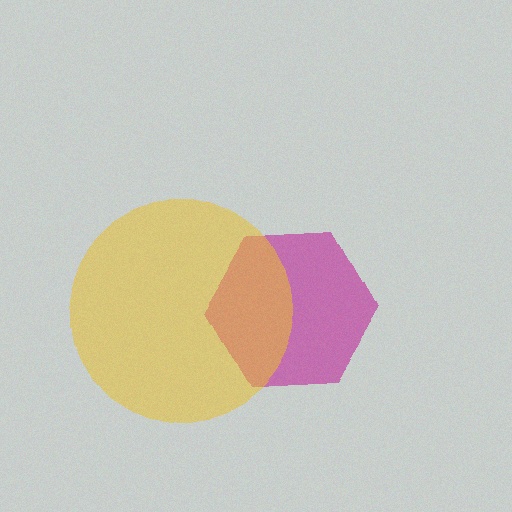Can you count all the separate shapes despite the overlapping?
Yes, there are 2 separate shapes.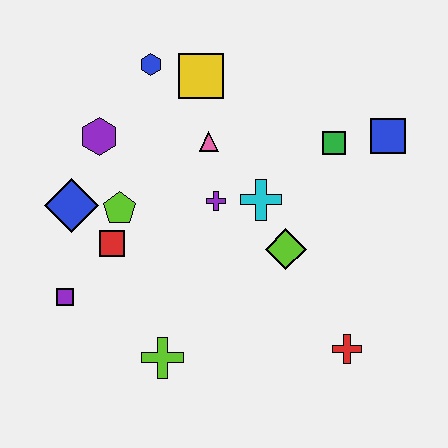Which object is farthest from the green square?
The purple square is farthest from the green square.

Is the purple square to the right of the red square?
No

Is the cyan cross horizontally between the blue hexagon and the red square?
No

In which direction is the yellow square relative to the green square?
The yellow square is to the left of the green square.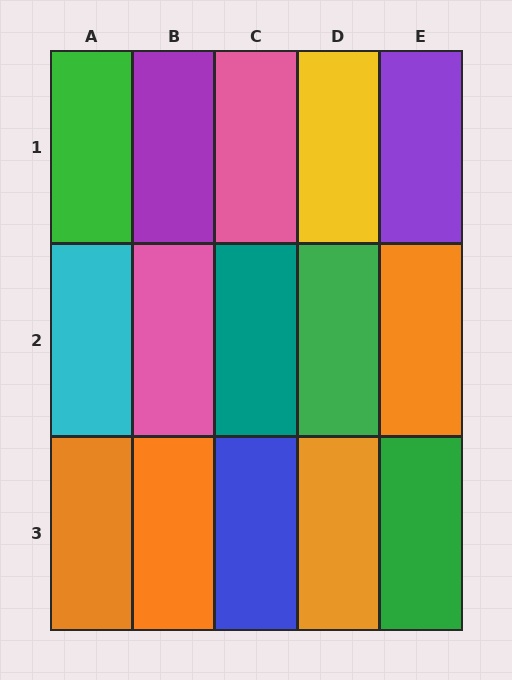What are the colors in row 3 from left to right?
Orange, orange, blue, orange, green.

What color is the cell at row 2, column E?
Orange.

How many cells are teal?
1 cell is teal.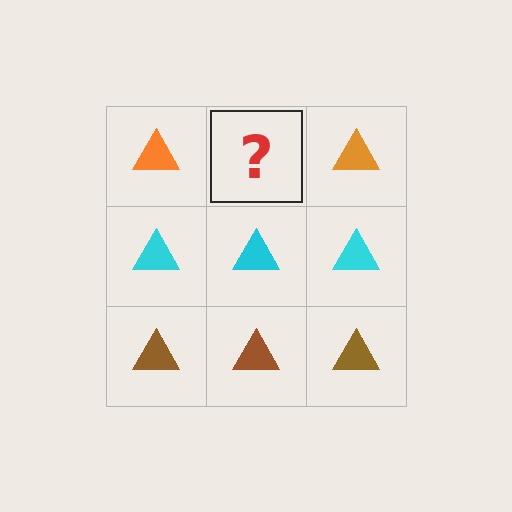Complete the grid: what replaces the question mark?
The question mark should be replaced with an orange triangle.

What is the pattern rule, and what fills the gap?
The rule is that each row has a consistent color. The gap should be filled with an orange triangle.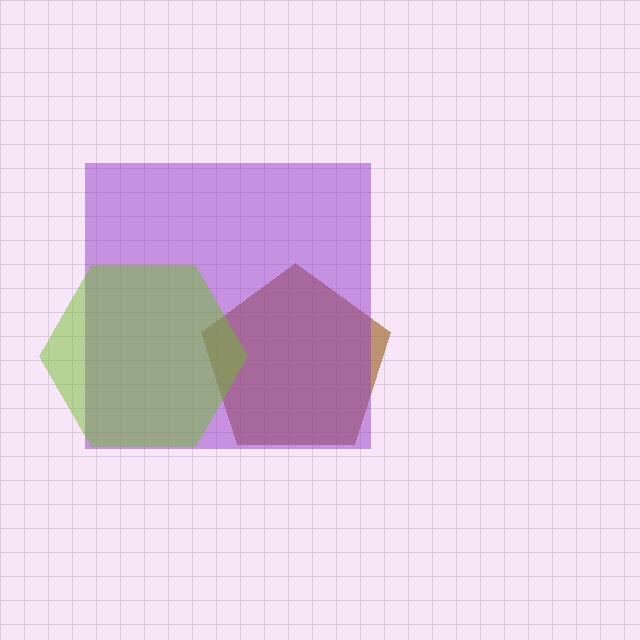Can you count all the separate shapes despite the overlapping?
Yes, there are 3 separate shapes.